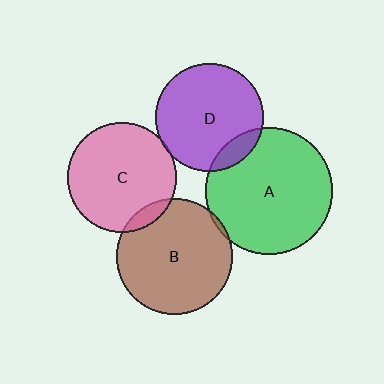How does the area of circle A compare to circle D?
Approximately 1.4 times.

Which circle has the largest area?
Circle A (green).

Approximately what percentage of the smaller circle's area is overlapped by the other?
Approximately 10%.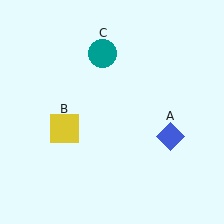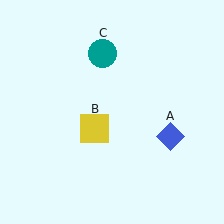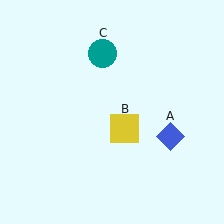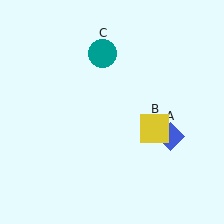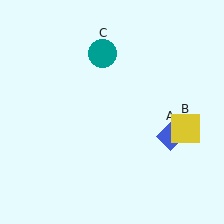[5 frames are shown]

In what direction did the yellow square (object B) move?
The yellow square (object B) moved right.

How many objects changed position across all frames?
1 object changed position: yellow square (object B).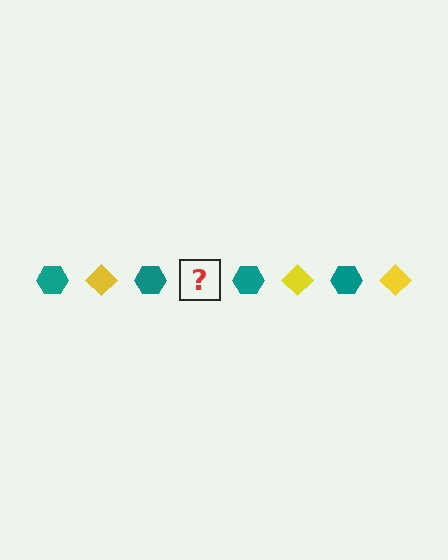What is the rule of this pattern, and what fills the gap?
The rule is that the pattern alternates between teal hexagon and yellow diamond. The gap should be filled with a yellow diamond.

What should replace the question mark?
The question mark should be replaced with a yellow diamond.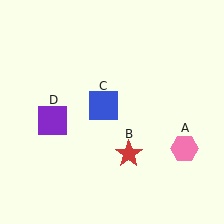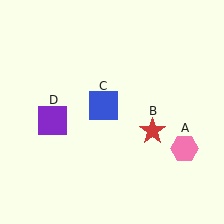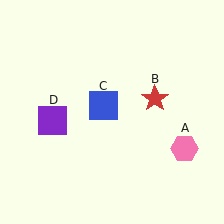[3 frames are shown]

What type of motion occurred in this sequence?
The red star (object B) rotated counterclockwise around the center of the scene.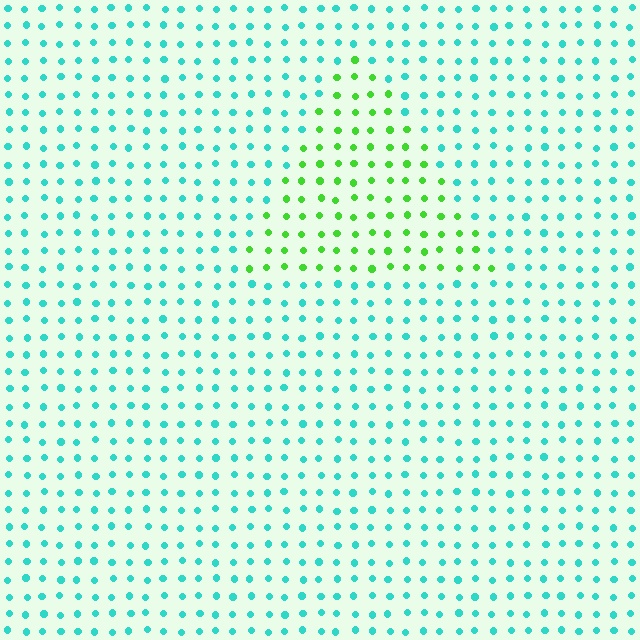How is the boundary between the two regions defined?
The boundary is defined purely by a slight shift in hue (about 60 degrees). Spacing, size, and orientation are identical on both sides.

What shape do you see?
I see a triangle.